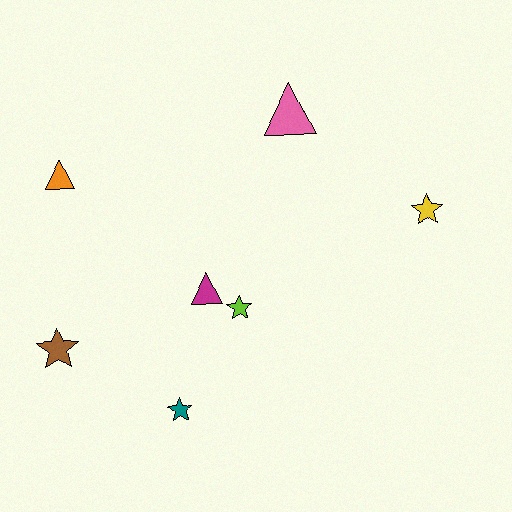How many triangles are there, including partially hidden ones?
There are 3 triangles.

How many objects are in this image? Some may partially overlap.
There are 7 objects.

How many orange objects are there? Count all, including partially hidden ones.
There is 1 orange object.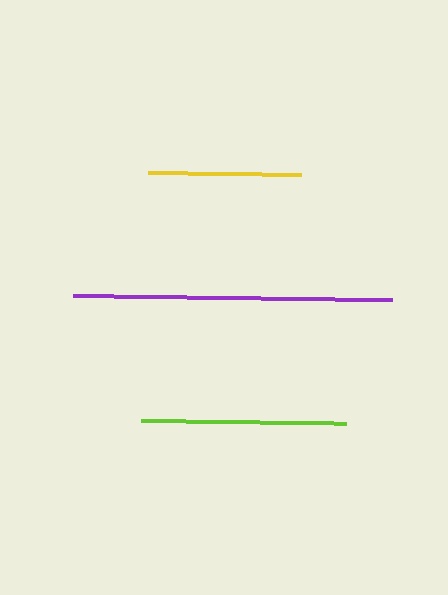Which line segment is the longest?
The purple line is the longest at approximately 318 pixels.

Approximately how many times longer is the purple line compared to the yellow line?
The purple line is approximately 2.1 times the length of the yellow line.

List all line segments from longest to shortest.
From longest to shortest: purple, lime, yellow.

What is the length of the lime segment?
The lime segment is approximately 205 pixels long.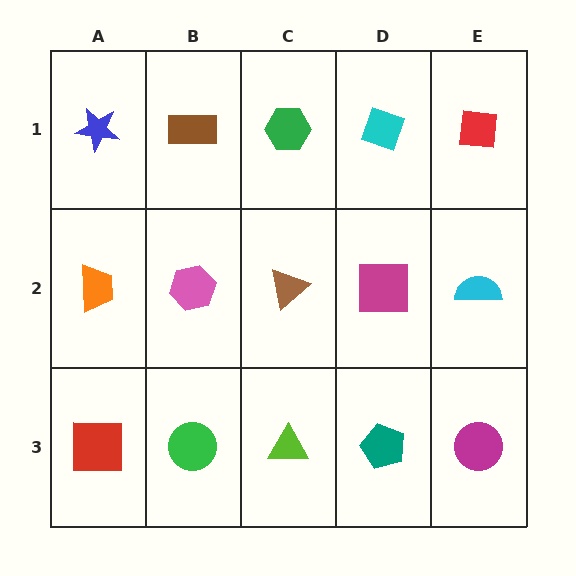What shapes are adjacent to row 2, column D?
A cyan diamond (row 1, column D), a teal pentagon (row 3, column D), a brown triangle (row 2, column C), a cyan semicircle (row 2, column E).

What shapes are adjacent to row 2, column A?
A blue star (row 1, column A), a red square (row 3, column A), a pink hexagon (row 2, column B).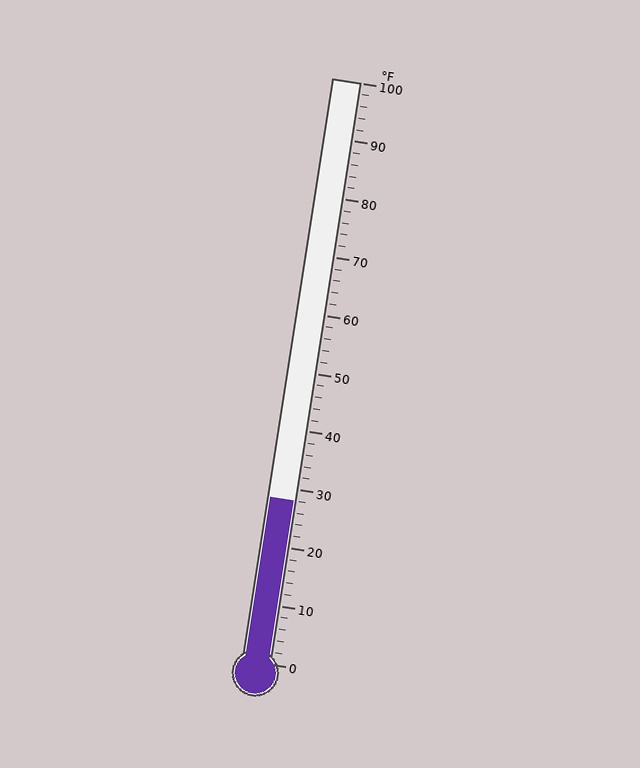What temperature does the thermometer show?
The thermometer shows approximately 28°F.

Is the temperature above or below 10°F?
The temperature is above 10°F.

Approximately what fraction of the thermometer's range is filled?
The thermometer is filled to approximately 30% of its range.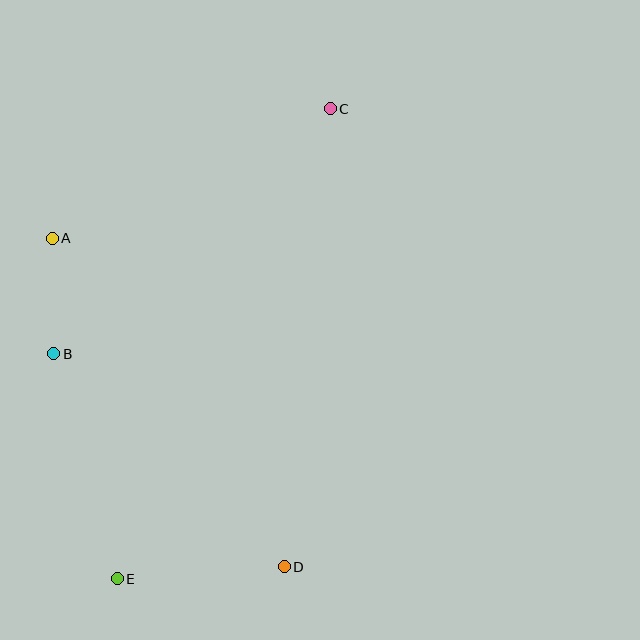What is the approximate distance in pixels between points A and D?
The distance between A and D is approximately 403 pixels.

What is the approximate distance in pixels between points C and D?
The distance between C and D is approximately 460 pixels.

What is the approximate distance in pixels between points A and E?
The distance between A and E is approximately 347 pixels.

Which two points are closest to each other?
Points A and B are closest to each other.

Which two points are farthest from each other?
Points C and E are farthest from each other.